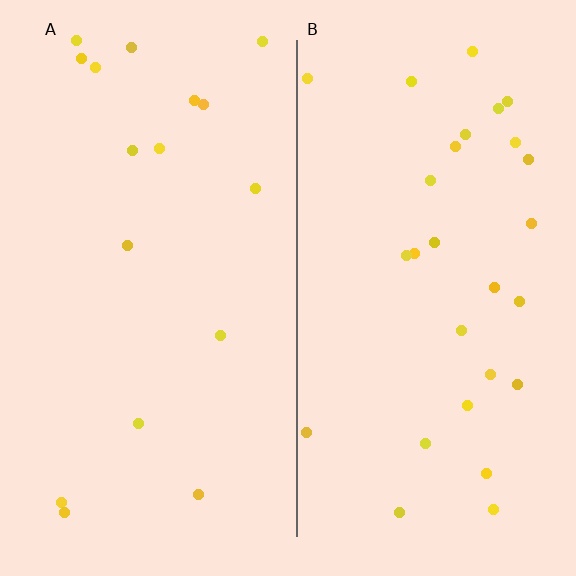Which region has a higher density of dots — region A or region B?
B (the right).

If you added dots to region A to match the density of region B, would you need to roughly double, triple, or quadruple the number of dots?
Approximately double.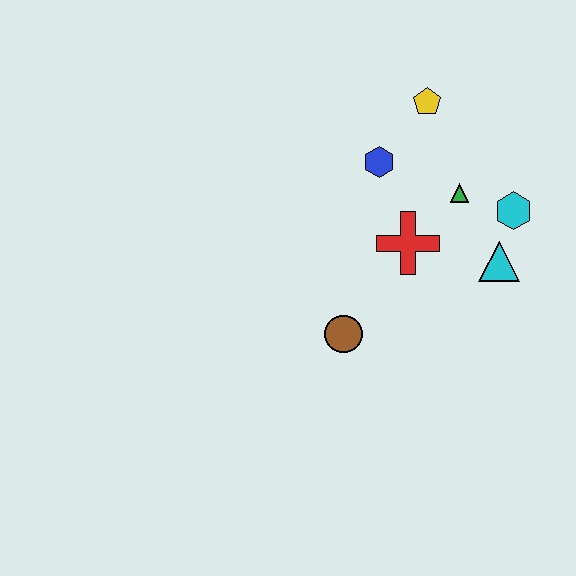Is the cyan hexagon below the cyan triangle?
No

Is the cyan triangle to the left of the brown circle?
No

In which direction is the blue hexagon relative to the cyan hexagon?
The blue hexagon is to the left of the cyan hexagon.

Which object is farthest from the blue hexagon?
The brown circle is farthest from the blue hexagon.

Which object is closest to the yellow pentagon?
The blue hexagon is closest to the yellow pentagon.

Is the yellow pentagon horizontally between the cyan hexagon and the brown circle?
Yes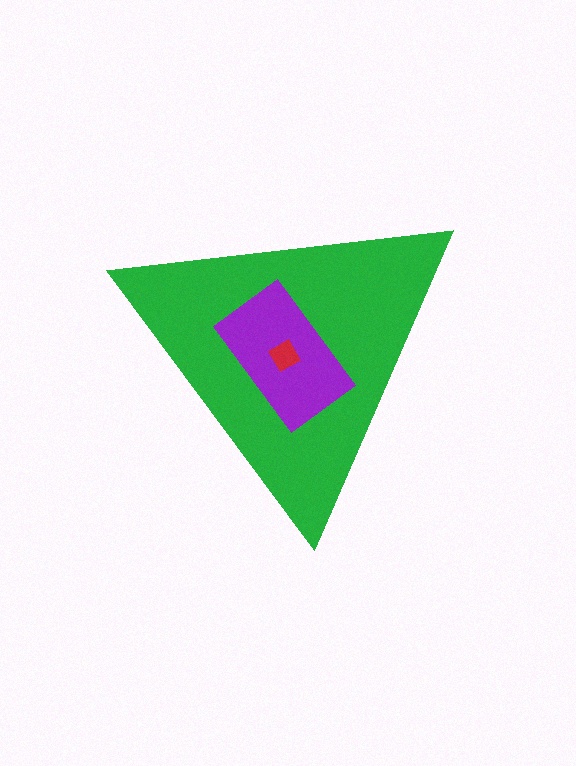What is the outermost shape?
The green triangle.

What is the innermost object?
The red diamond.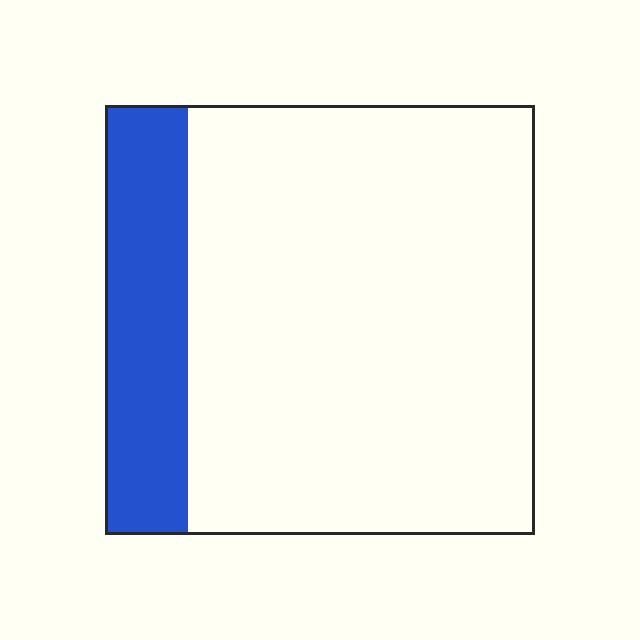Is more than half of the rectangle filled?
No.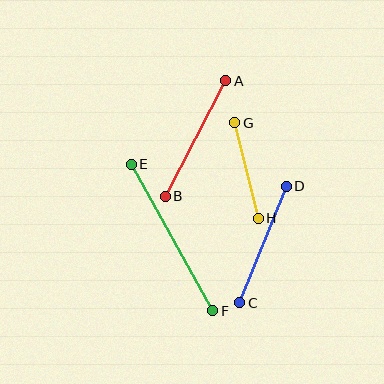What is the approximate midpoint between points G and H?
The midpoint is at approximately (246, 170) pixels.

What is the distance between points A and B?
The distance is approximately 131 pixels.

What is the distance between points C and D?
The distance is approximately 125 pixels.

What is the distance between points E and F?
The distance is approximately 168 pixels.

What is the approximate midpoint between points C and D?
The midpoint is at approximately (263, 245) pixels.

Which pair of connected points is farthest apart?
Points E and F are farthest apart.